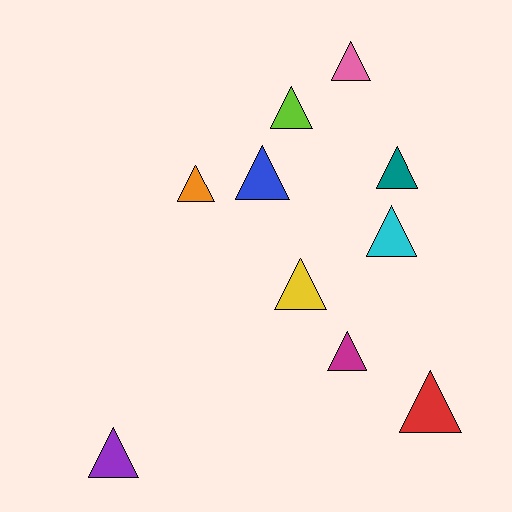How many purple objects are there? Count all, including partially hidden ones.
There is 1 purple object.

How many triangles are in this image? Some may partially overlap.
There are 10 triangles.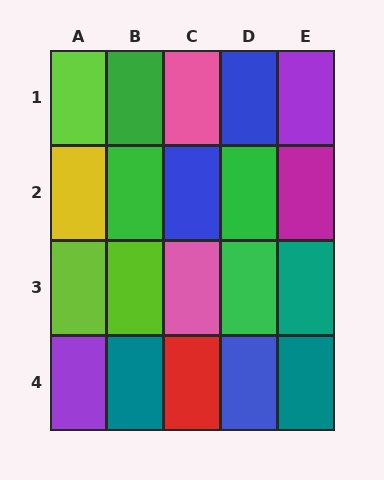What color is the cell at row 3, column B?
Lime.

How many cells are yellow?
1 cell is yellow.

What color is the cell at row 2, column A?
Yellow.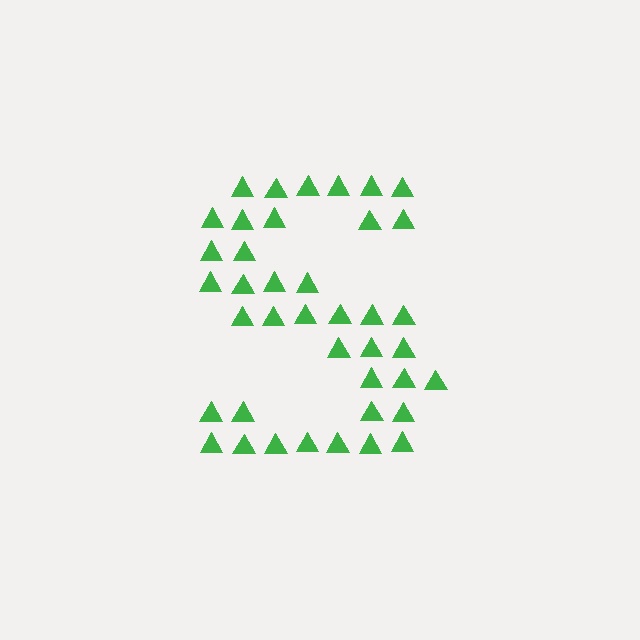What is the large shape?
The large shape is the letter S.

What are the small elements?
The small elements are triangles.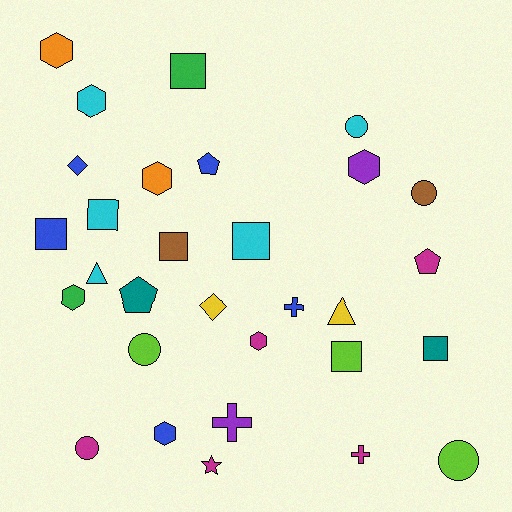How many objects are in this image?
There are 30 objects.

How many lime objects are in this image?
There are 3 lime objects.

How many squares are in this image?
There are 7 squares.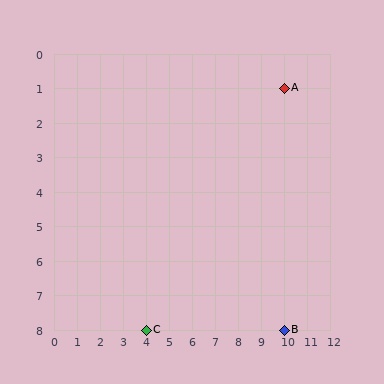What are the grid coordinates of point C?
Point C is at grid coordinates (4, 8).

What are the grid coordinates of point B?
Point B is at grid coordinates (10, 8).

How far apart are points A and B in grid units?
Points A and B are 7 rows apart.